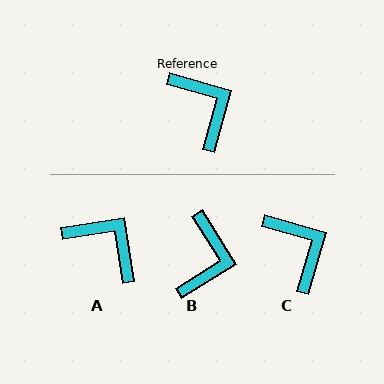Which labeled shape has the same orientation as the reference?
C.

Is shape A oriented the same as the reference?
No, it is off by about 25 degrees.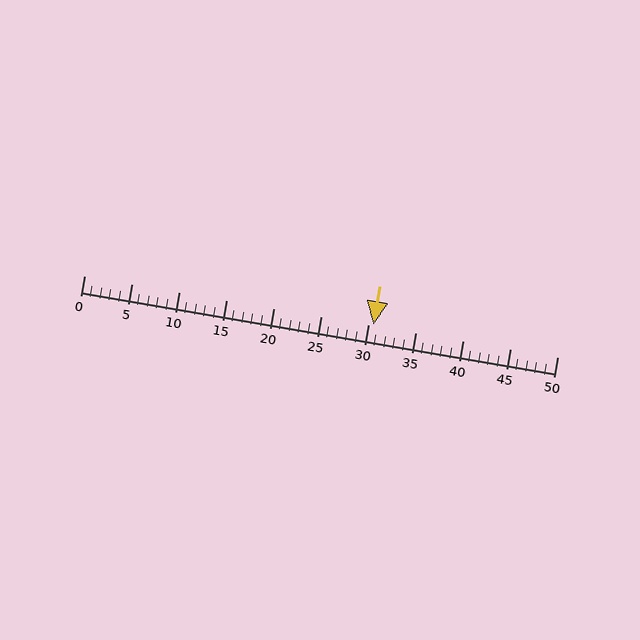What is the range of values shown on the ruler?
The ruler shows values from 0 to 50.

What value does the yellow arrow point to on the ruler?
The yellow arrow points to approximately 31.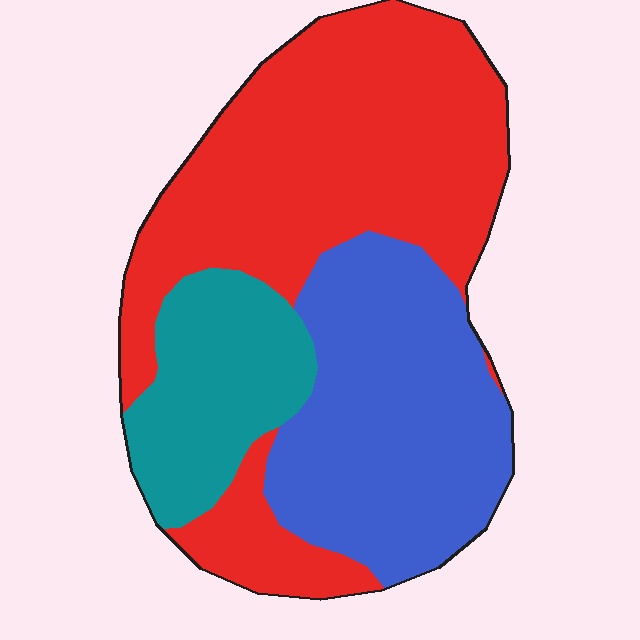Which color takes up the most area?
Red, at roughly 50%.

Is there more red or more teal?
Red.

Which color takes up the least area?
Teal, at roughly 15%.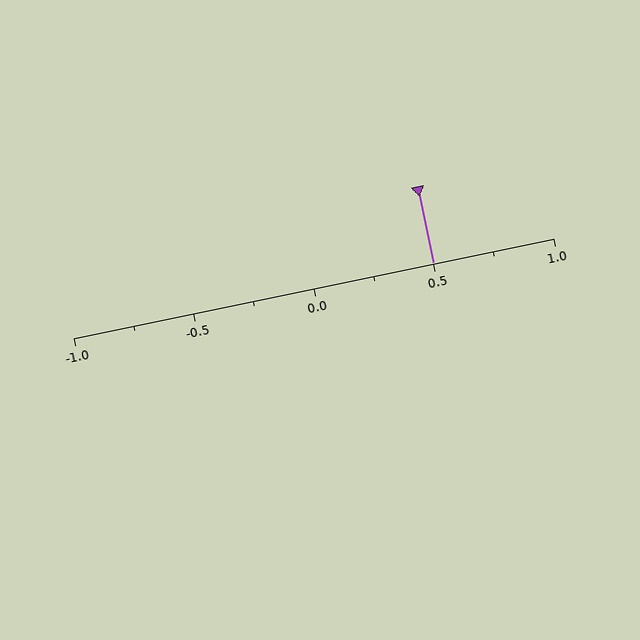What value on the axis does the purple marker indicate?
The marker indicates approximately 0.5.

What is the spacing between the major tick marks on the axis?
The major ticks are spaced 0.5 apart.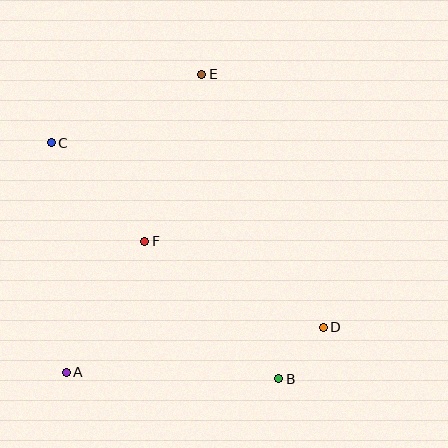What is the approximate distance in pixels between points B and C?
The distance between B and C is approximately 328 pixels.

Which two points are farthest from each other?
Points C and D are farthest from each other.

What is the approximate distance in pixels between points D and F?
The distance between D and F is approximately 198 pixels.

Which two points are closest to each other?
Points B and D are closest to each other.